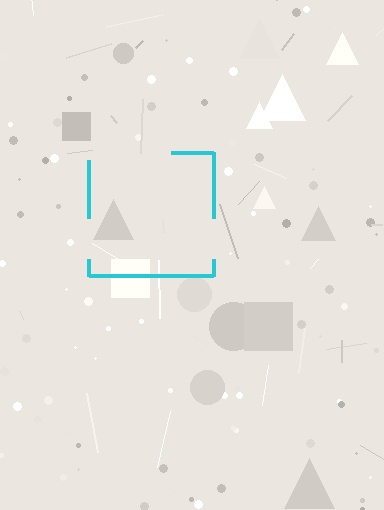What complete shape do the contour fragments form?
The contour fragments form a square.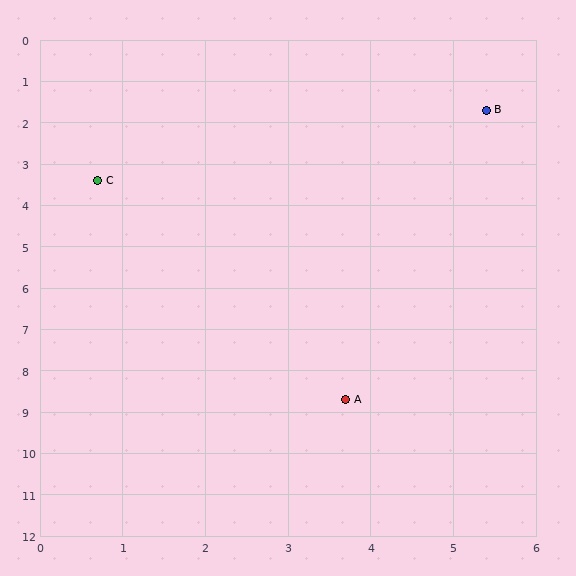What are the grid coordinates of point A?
Point A is at approximately (3.7, 8.7).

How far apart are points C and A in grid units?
Points C and A are about 6.1 grid units apart.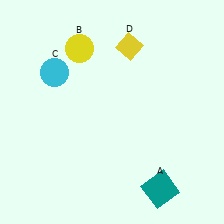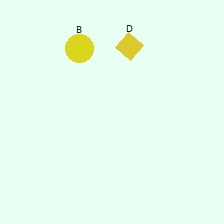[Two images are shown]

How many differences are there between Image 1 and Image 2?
There are 2 differences between the two images.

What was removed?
The cyan circle (C), the teal square (A) were removed in Image 2.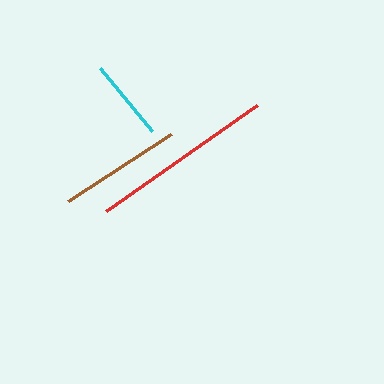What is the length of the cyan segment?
The cyan segment is approximately 81 pixels long.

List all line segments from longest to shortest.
From longest to shortest: red, brown, cyan.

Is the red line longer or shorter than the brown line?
The red line is longer than the brown line.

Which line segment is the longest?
The red line is the longest at approximately 185 pixels.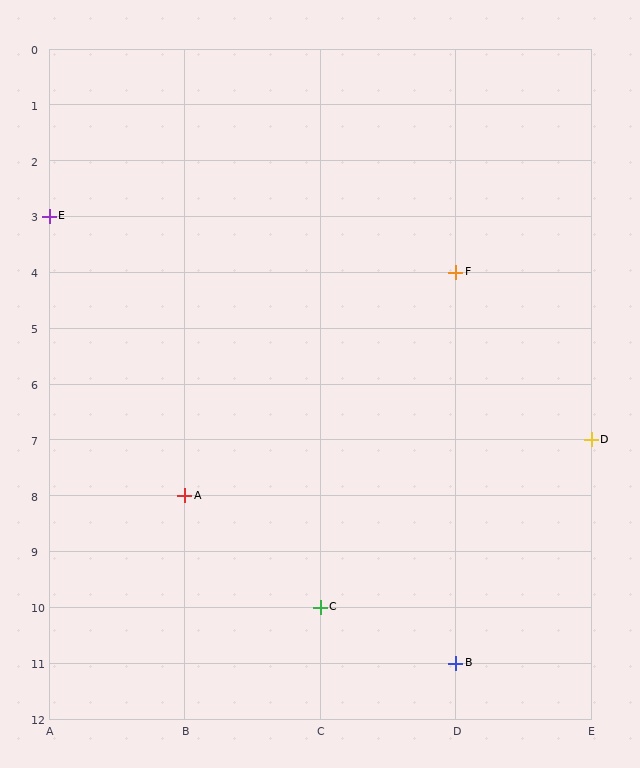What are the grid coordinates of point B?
Point B is at grid coordinates (D, 11).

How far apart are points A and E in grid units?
Points A and E are 1 column and 5 rows apart (about 5.1 grid units diagonally).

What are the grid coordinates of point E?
Point E is at grid coordinates (A, 3).